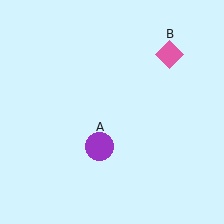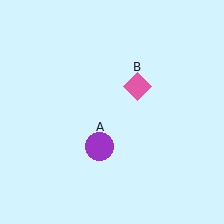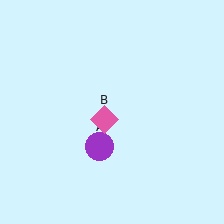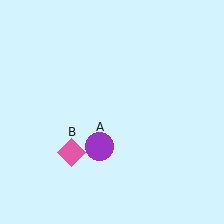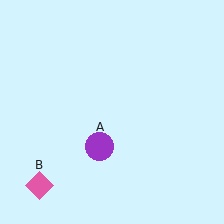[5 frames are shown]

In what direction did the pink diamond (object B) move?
The pink diamond (object B) moved down and to the left.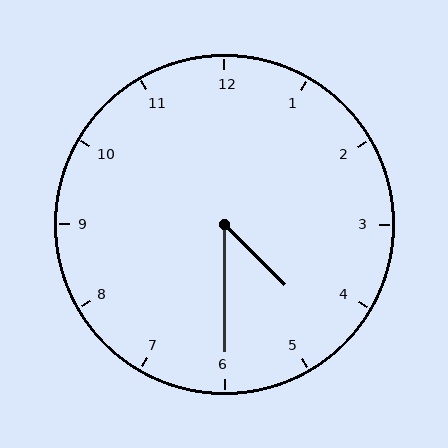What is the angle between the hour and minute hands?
Approximately 45 degrees.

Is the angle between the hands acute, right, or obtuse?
It is acute.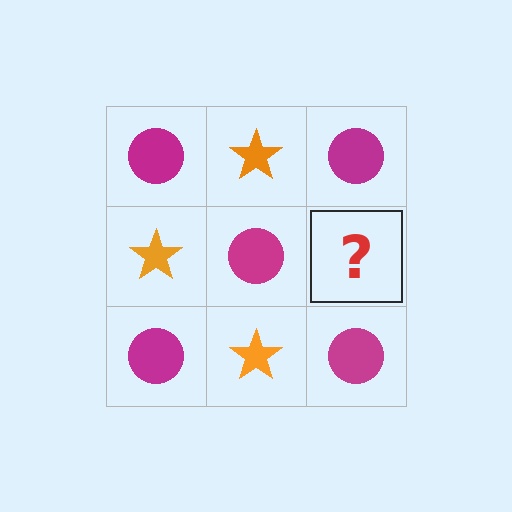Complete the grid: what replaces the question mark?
The question mark should be replaced with an orange star.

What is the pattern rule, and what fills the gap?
The rule is that it alternates magenta circle and orange star in a checkerboard pattern. The gap should be filled with an orange star.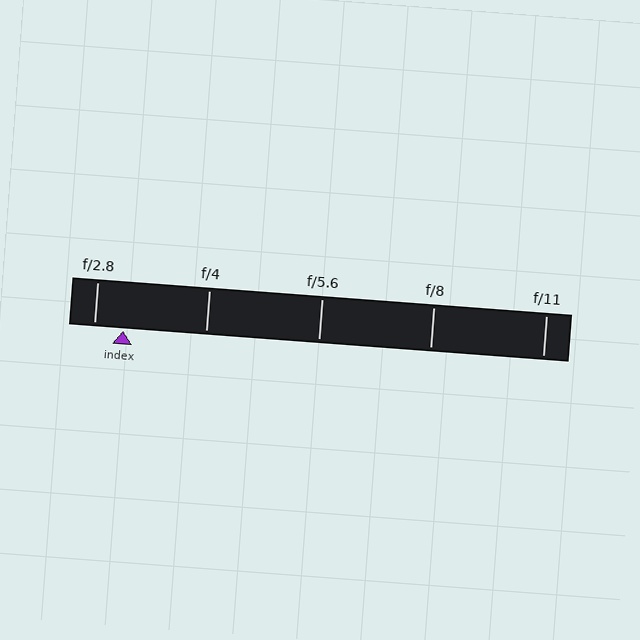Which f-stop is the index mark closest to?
The index mark is closest to f/2.8.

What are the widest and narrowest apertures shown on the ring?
The widest aperture shown is f/2.8 and the narrowest is f/11.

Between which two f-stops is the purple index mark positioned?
The index mark is between f/2.8 and f/4.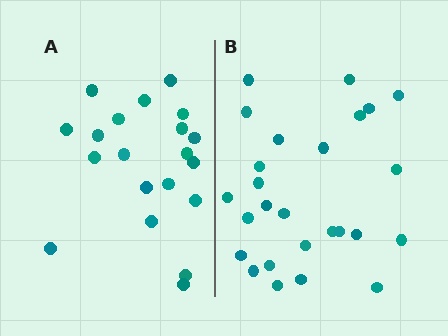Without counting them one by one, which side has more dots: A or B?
Region B (the right region) has more dots.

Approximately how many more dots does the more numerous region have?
Region B has about 6 more dots than region A.